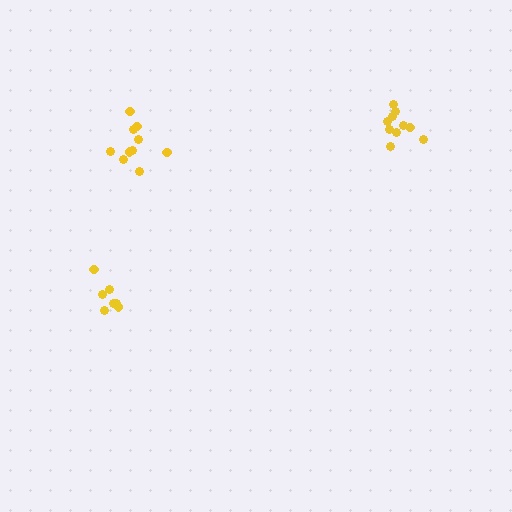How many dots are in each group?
Group 1: 10 dots, Group 2: 8 dots, Group 3: 10 dots (28 total).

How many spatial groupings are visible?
There are 3 spatial groupings.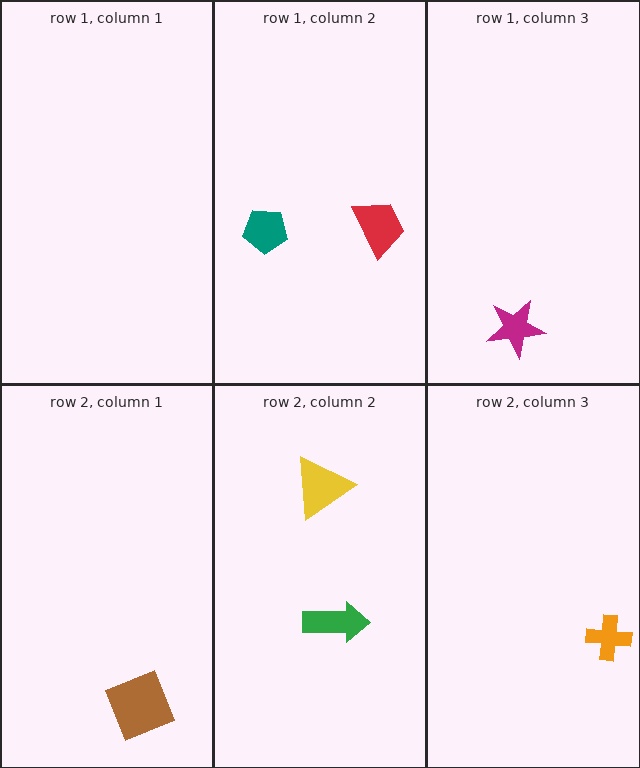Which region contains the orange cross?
The row 2, column 3 region.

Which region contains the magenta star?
The row 1, column 3 region.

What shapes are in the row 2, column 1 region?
The brown square.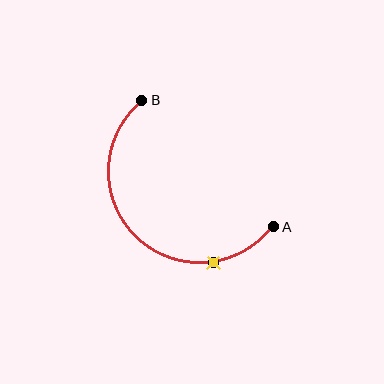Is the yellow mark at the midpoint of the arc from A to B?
No. The yellow mark lies on the arc but is closer to endpoint A. The arc midpoint would be at the point on the curve equidistant along the arc from both A and B.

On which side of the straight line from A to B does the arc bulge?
The arc bulges below and to the left of the straight line connecting A and B.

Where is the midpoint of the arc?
The arc midpoint is the point on the curve farthest from the straight line joining A and B. It sits below and to the left of that line.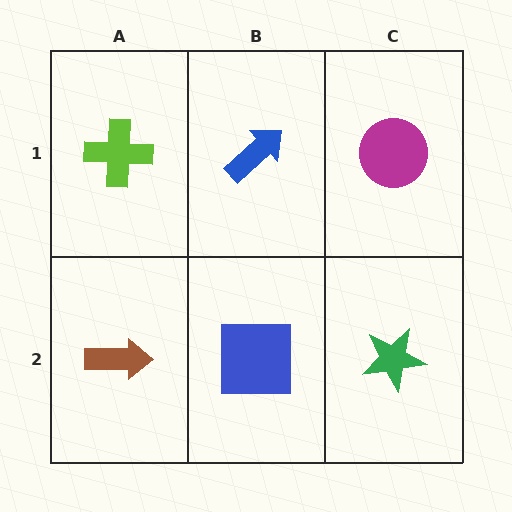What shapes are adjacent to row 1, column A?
A brown arrow (row 2, column A), a blue arrow (row 1, column B).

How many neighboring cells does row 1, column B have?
3.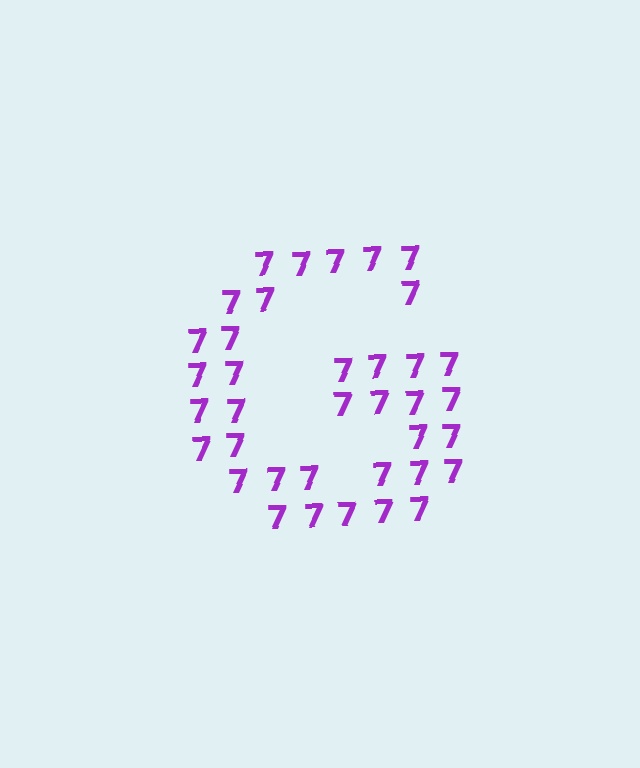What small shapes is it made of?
It is made of small digit 7's.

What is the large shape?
The large shape is the letter G.